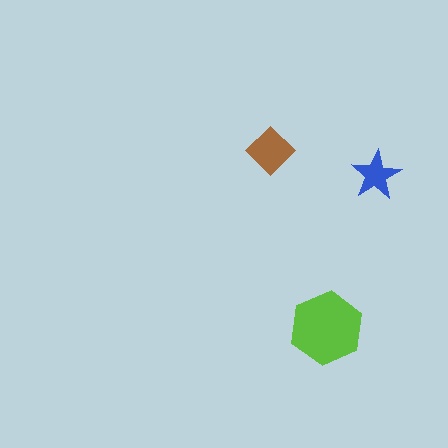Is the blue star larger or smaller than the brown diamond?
Smaller.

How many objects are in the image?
There are 3 objects in the image.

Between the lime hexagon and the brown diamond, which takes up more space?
The lime hexagon.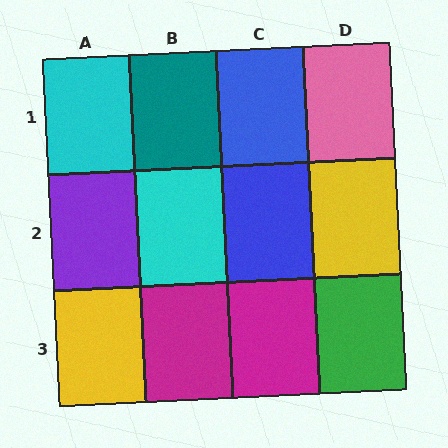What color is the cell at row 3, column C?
Magenta.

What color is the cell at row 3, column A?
Yellow.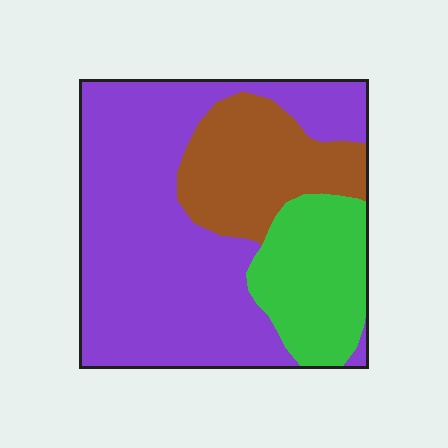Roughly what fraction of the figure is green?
Green covers 20% of the figure.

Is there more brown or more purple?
Purple.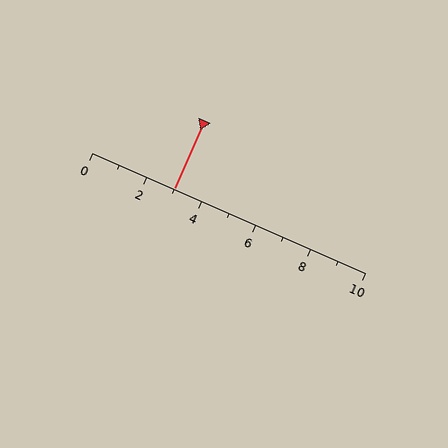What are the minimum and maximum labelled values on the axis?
The axis runs from 0 to 10.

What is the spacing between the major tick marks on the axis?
The major ticks are spaced 2 apart.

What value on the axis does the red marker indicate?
The marker indicates approximately 3.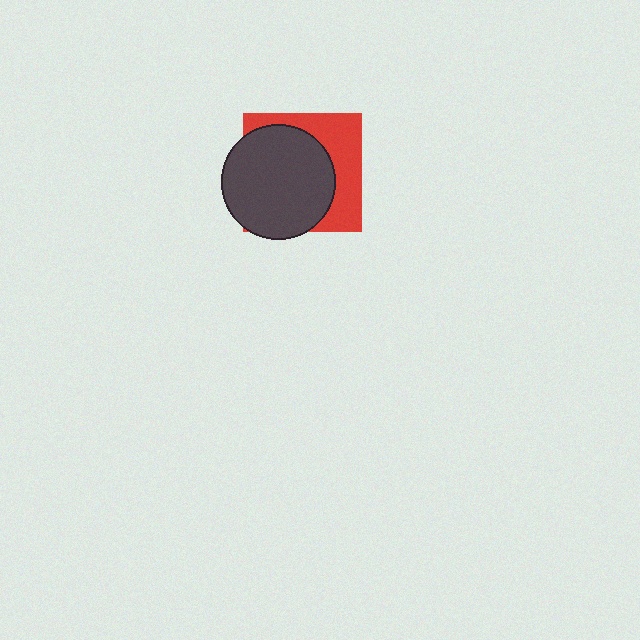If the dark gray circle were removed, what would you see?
You would see the complete red square.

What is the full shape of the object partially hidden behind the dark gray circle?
The partially hidden object is a red square.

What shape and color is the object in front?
The object in front is a dark gray circle.